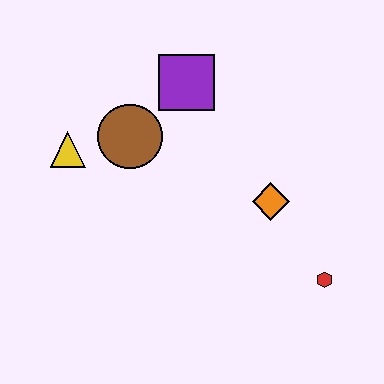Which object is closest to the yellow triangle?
The brown circle is closest to the yellow triangle.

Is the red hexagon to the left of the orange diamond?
No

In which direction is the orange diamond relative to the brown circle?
The orange diamond is to the right of the brown circle.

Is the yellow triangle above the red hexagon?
Yes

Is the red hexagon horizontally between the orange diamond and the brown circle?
No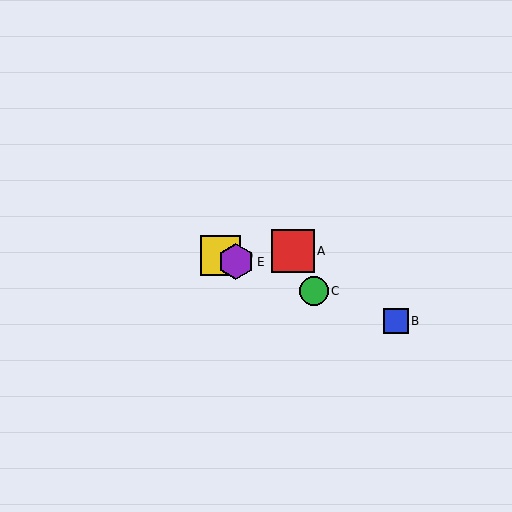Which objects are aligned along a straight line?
Objects B, C, D, E are aligned along a straight line.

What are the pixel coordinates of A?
Object A is at (293, 251).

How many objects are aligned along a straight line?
4 objects (B, C, D, E) are aligned along a straight line.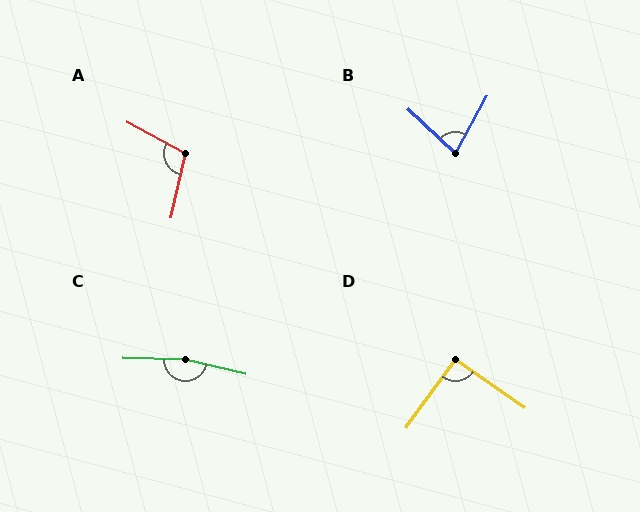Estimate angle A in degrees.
Approximately 105 degrees.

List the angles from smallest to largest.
B (76°), D (91°), A (105°), C (168°).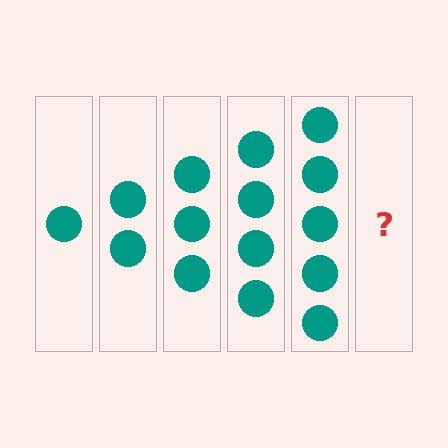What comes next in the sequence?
The next element should be 6 circles.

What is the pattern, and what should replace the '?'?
The pattern is that each step adds one more circle. The '?' should be 6 circles.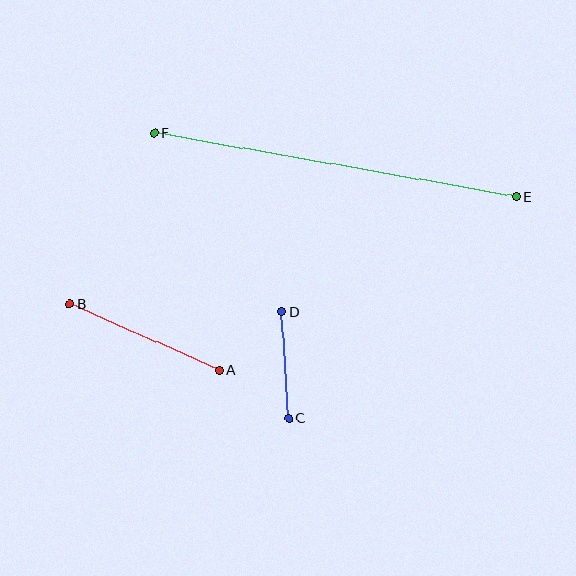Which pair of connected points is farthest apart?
Points E and F are farthest apart.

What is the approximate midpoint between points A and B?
The midpoint is at approximately (145, 337) pixels.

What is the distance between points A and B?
The distance is approximately 163 pixels.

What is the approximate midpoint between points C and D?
The midpoint is at approximately (285, 365) pixels.